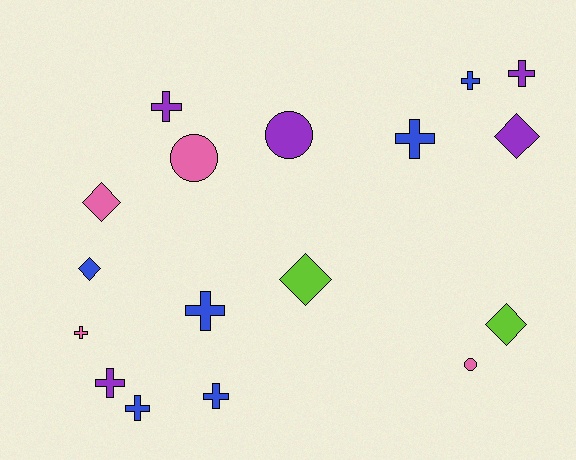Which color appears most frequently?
Blue, with 6 objects.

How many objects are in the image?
There are 17 objects.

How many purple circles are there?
There is 1 purple circle.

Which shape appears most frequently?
Cross, with 9 objects.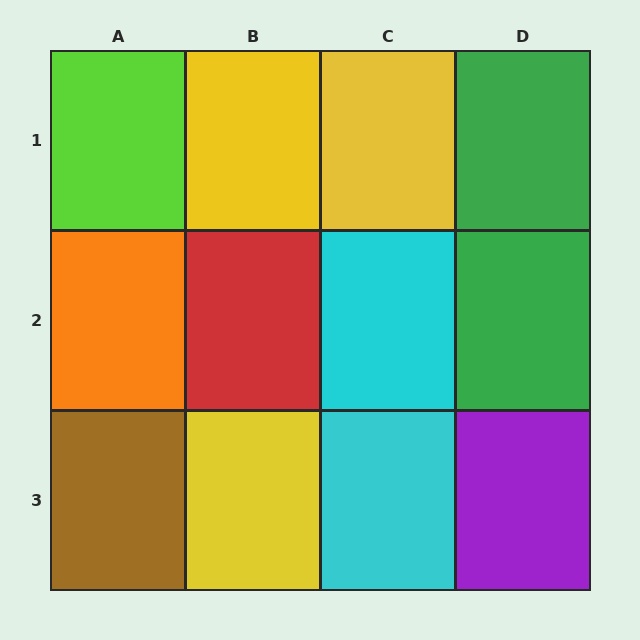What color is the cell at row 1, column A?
Lime.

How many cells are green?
2 cells are green.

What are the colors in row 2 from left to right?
Orange, red, cyan, green.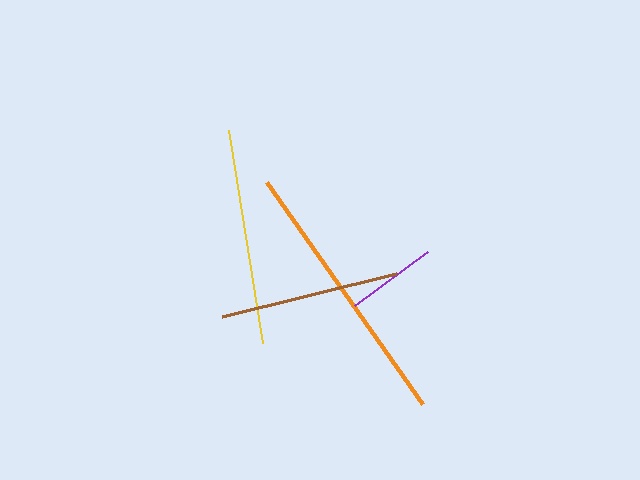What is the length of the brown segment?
The brown segment is approximately 179 pixels long.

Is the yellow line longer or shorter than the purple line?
The yellow line is longer than the purple line.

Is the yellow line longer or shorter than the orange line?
The orange line is longer than the yellow line.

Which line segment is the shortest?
The purple line is the shortest at approximately 91 pixels.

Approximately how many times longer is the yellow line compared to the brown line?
The yellow line is approximately 1.2 times the length of the brown line.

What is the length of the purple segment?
The purple segment is approximately 91 pixels long.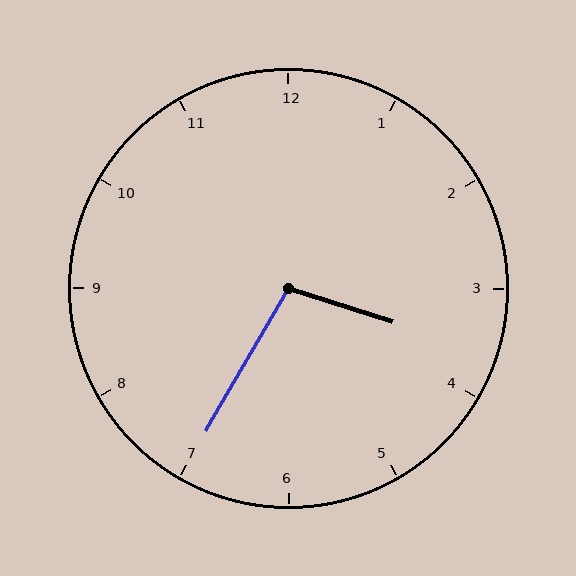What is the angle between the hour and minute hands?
Approximately 102 degrees.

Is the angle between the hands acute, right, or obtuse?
It is obtuse.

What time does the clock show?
3:35.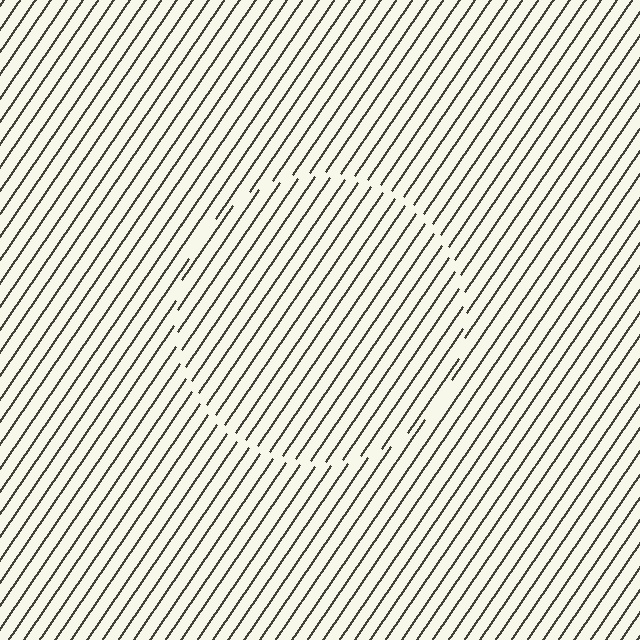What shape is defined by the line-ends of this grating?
An illusory circle. The interior of the shape contains the same grating, shifted by half a period — the contour is defined by the phase discontinuity where line-ends from the inner and outer gratings abut.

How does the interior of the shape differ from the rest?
The interior of the shape contains the same grating, shifted by half a period — the contour is defined by the phase discontinuity where line-ends from the inner and outer gratings abut.